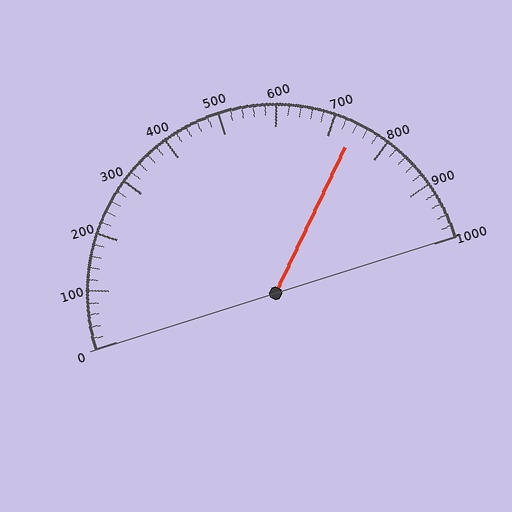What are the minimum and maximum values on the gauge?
The gauge ranges from 0 to 1000.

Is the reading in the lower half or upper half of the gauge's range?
The reading is in the upper half of the range (0 to 1000).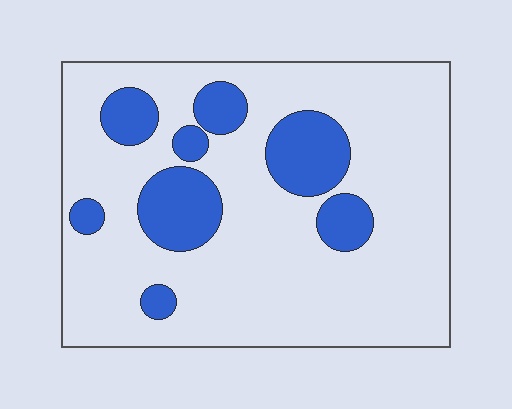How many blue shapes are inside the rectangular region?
8.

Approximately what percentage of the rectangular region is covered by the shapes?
Approximately 20%.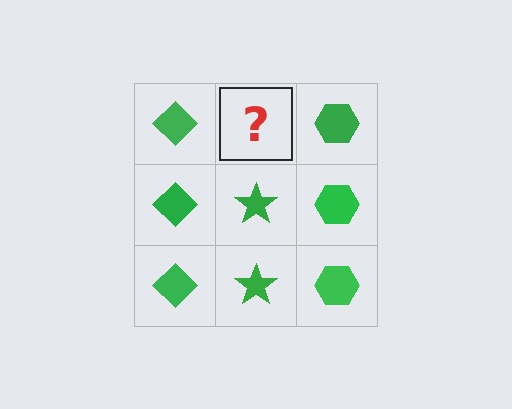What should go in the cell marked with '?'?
The missing cell should contain a green star.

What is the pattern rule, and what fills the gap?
The rule is that each column has a consistent shape. The gap should be filled with a green star.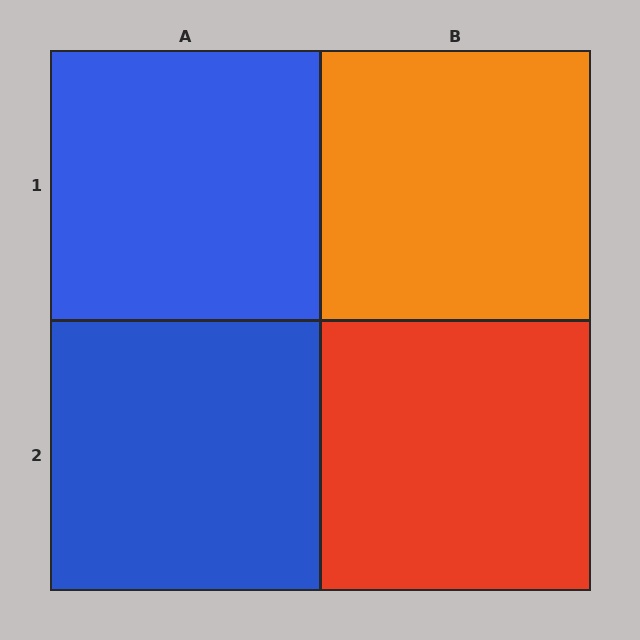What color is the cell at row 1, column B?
Orange.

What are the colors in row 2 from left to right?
Blue, red.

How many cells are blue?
2 cells are blue.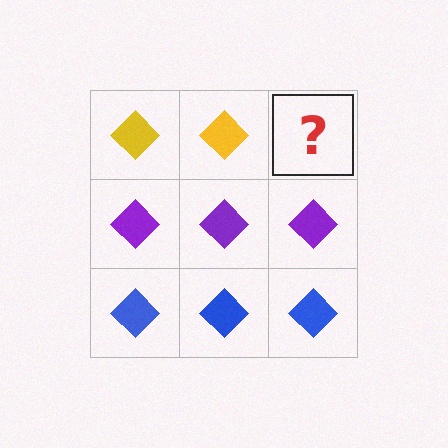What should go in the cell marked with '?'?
The missing cell should contain a yellow diamond.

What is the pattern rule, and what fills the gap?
The rule is that each row has a consistent color. The gap should be filled with a yellow diamond.